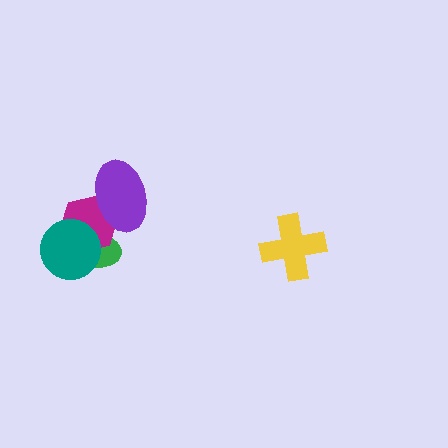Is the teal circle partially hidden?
No, no other shape covers it.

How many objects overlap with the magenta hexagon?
3 objects overlap with the magenta hexagon.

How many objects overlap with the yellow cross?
0 objects overlap with the yellow cross.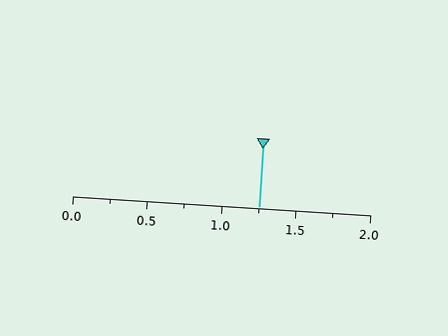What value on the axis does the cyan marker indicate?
The marker indicates approximately 1.25.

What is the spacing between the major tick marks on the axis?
The major ticks are spaced 0.5 apart.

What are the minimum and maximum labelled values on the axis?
The axis runs from 0.0 to 2.0.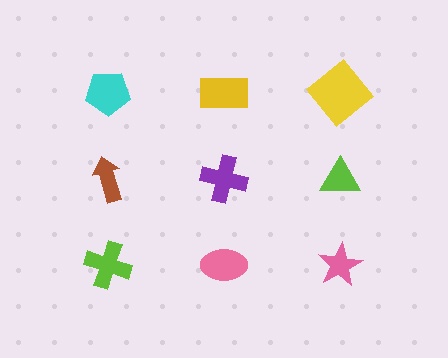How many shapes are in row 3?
3 shapes.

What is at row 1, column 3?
A yellow diamond.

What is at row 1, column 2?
A yellow rectangle.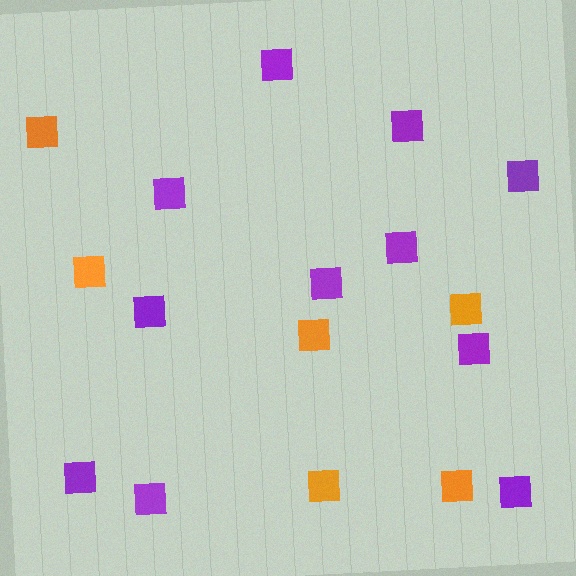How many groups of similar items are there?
There are 2 groups: one group of orange squares (6) and one group of purple squares (11).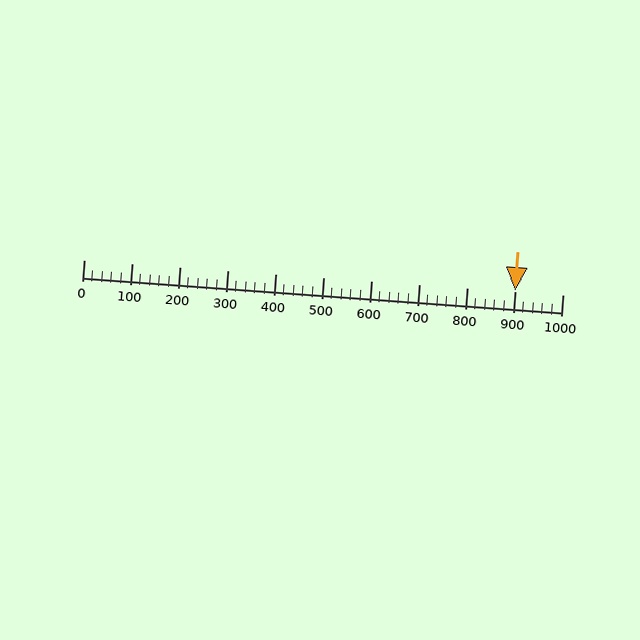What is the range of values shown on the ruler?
The ruler shows values from 0 to 1000.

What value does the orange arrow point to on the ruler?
The orange arrow points to approximately 900.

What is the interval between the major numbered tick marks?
The major tick marks are spaced 100 units apart.